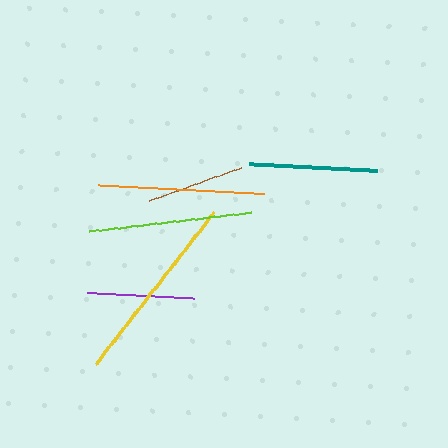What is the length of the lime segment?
The lime segment is approximately 163 pixels long.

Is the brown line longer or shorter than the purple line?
The purple line is longer than the brown line.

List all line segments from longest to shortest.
From longest to shortest: yellow, orange, lime, teal, purple, brown.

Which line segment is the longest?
The yellow line is the longest at approximately 192 pixels.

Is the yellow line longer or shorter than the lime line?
The yellow line is longer than the lime line.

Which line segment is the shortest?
The brown line is the shortest at approximately 98 pixels.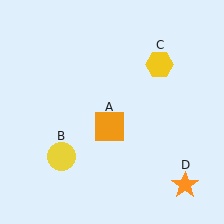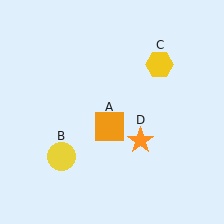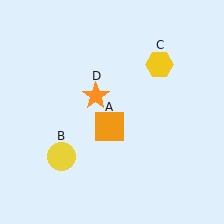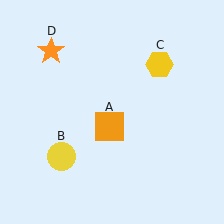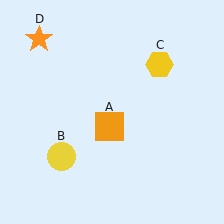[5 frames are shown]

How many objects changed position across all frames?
1 object changed position: orange star (object D).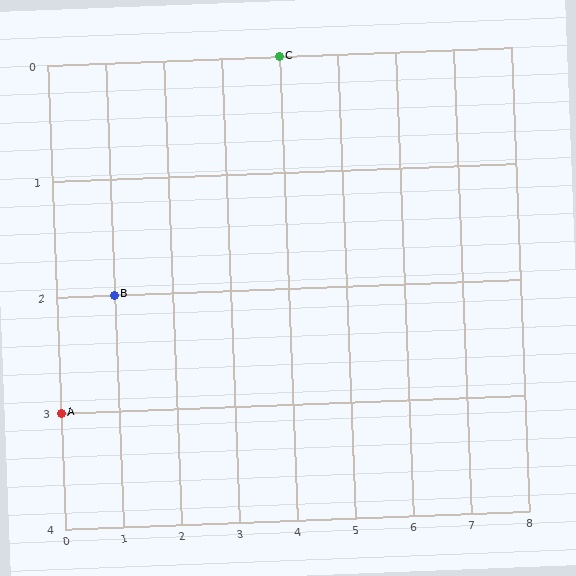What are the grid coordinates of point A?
Point A is at grid coordinates (0, 3).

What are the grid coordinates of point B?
Point B is at grid coordinates (1, 2).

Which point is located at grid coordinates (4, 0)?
Point C is at (4, 0).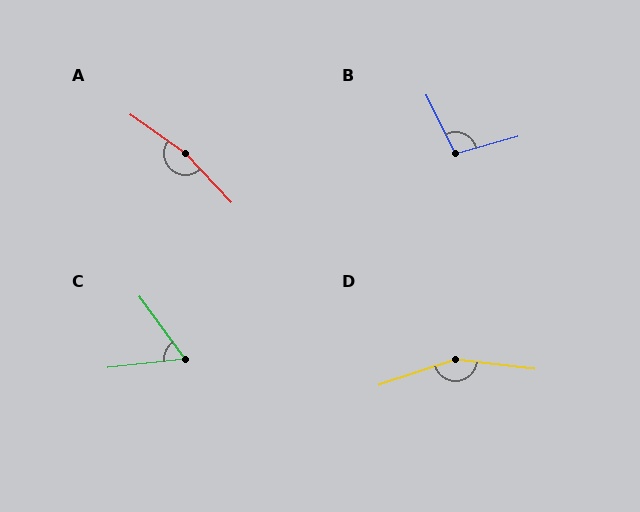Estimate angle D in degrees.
Approximately 154 degrees.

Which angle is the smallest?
C, at approximately 60 degrees.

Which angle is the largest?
A, at approximately 169 degrees.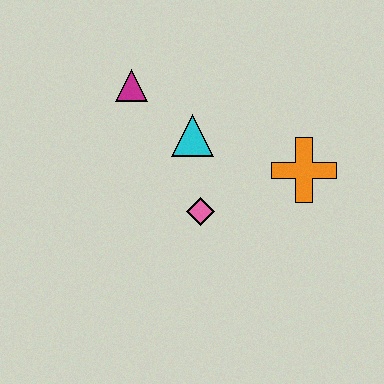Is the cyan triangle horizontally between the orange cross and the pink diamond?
No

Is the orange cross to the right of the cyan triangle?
Yes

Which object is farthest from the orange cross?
The magenta triangle is farthest from the orange cross.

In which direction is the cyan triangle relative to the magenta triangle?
The cyan triangle is to the right of the magenta triangle.